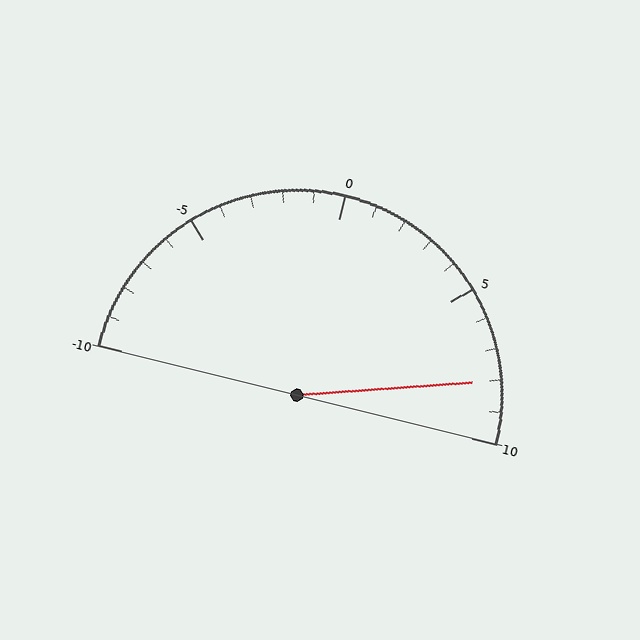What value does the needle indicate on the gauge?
The needle indicates approximately 8.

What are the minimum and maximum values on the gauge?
The gauge ranges from -10 to 10.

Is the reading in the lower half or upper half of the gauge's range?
The reading is in the upper half of the range (-10 to 10).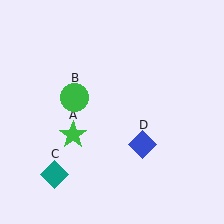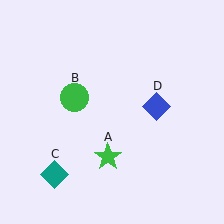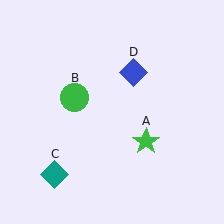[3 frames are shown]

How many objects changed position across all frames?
2 objects changed position: green star (object A), blue diamond (object D).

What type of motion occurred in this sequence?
The green star (object A), blue diamond (object D) rotated counterclockwise around the center of the scene.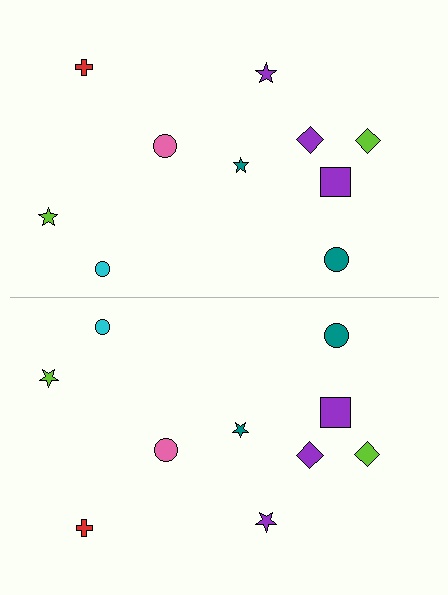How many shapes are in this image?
There are 20 shapes in this image.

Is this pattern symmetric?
Yes, this pattern has bilateral (reflection) symmetry.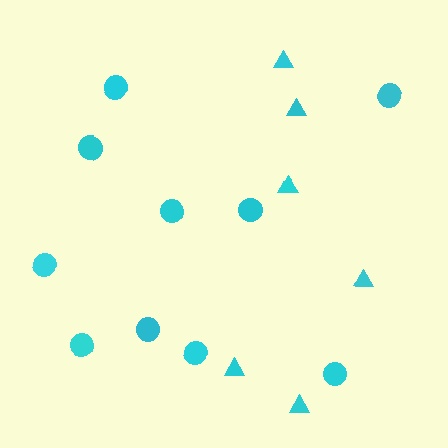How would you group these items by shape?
There are 2 groups: one group of triangles (6) and one group of circles (10).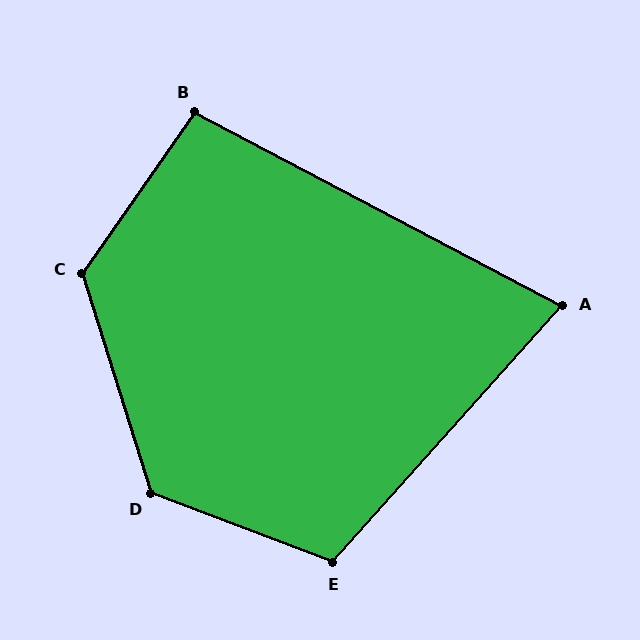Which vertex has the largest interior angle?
D, at approximately 128 degrees.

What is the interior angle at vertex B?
Approximately 97 degrees (obtuse).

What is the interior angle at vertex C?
Approximately 128 degrees (obtuse).